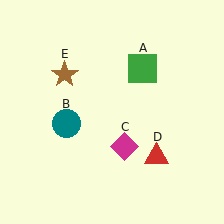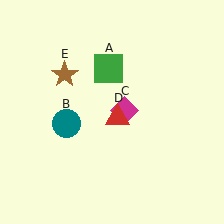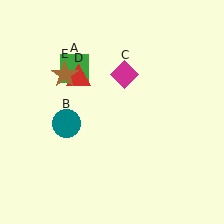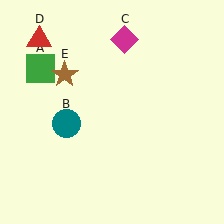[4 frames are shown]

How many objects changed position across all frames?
3 objects changed position: green square (object A), magenta diamond (object C), red triangle (object D).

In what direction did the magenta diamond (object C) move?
The magenta diamond (object C) moved up.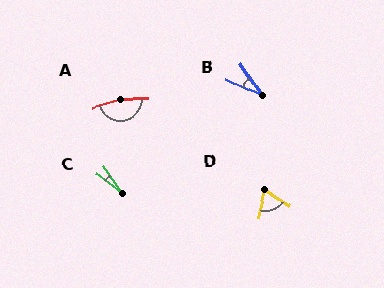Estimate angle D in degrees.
Approximately 67 degrees.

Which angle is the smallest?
C, at approximately 19 degrees.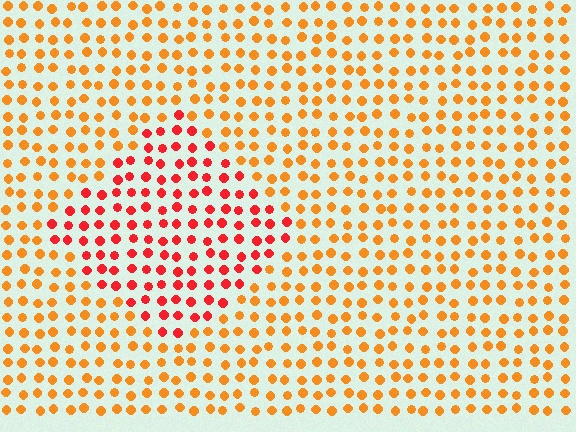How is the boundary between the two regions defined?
The boundary is defined purely by a slight shift in hue (about 35 degrees). Spacing, size, and orientation are identical on both sides.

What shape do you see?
I see a diamond.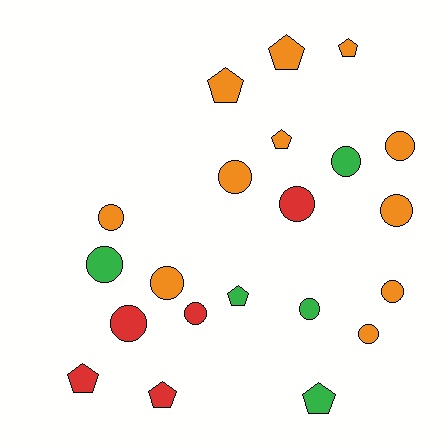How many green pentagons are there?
There are 2 green pentagons.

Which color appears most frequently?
Orange, with 11 objects.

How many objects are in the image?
There are 21 objects.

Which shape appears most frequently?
Circle, with 13 objects.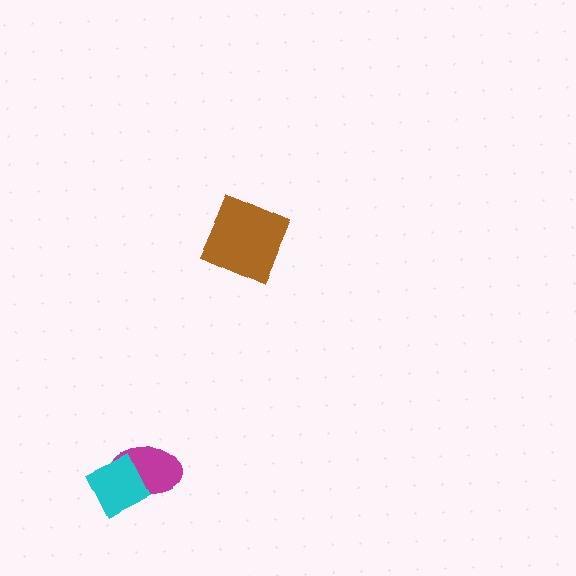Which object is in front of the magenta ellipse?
The cyan diamond is in front of the magenta ellipse.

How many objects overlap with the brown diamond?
0 objects overlap with the brown diamond.